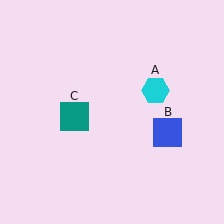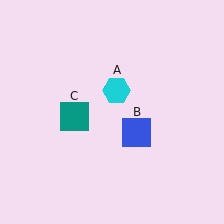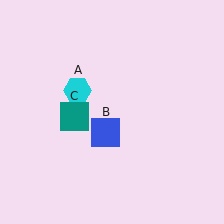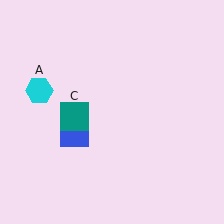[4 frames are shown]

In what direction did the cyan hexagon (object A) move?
The cyan hexagon (object A) moved left.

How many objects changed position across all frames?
2 objects changed position: cyan hexagon (object A), blue square (object B).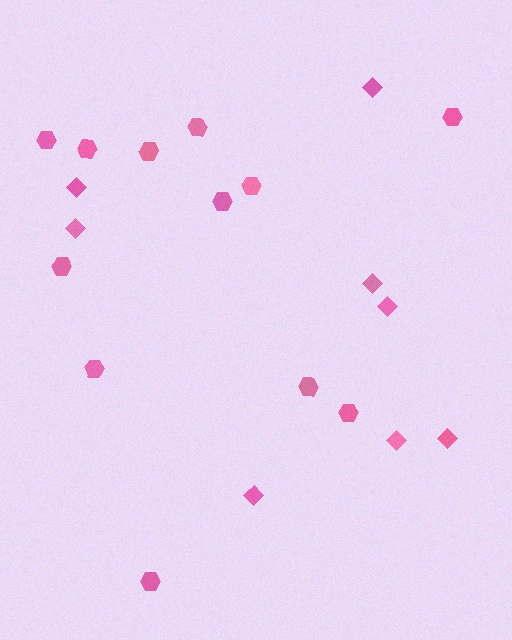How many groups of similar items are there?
There are 2 groups: one group of hexagons (12) and one group of diamonds (8).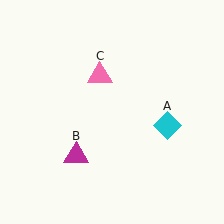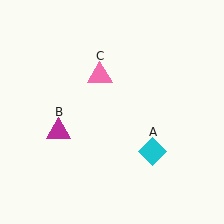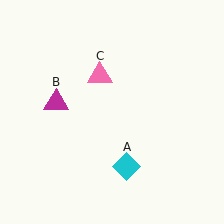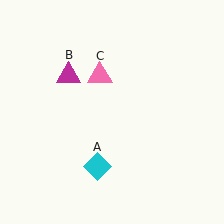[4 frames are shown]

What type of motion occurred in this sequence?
The cyan diamond (object A), magenta triangle (object B) rotated clockwise around the center of the scene.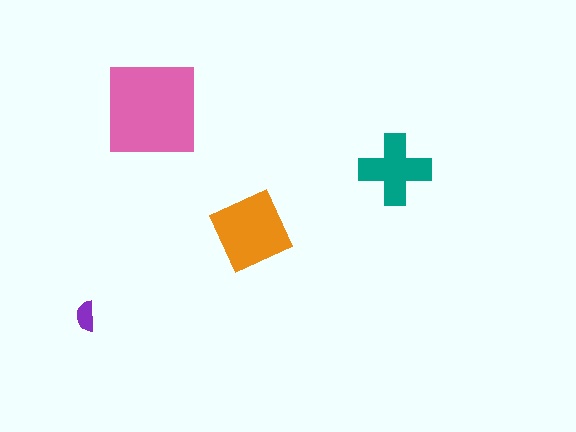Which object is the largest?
The pink square.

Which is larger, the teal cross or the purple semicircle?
The teal cross.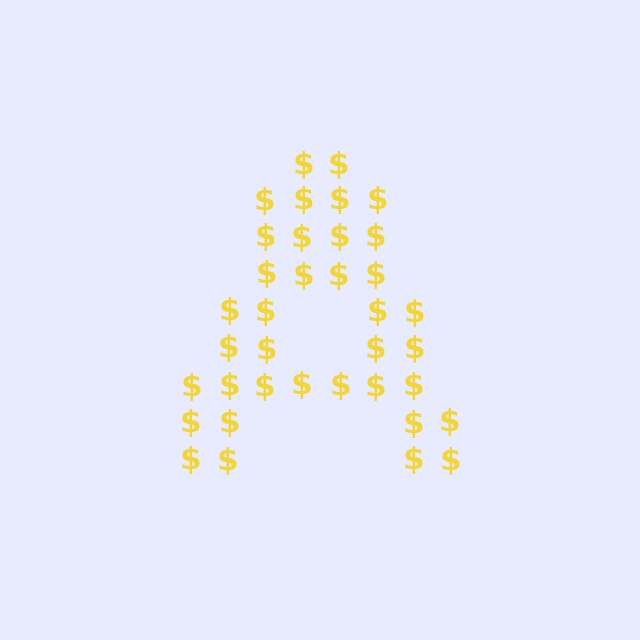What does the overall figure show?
The overall figure shows the letter A.